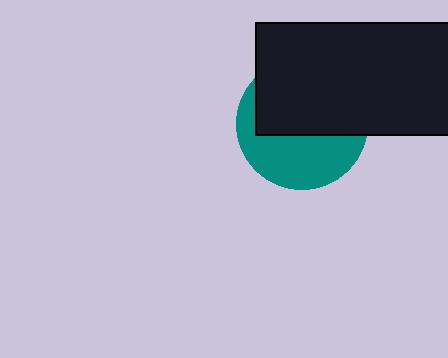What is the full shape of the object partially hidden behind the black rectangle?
The partially hidden object is a teal circle.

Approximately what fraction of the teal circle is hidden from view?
Roughly 55% of the teal circle is hidden behind the black rectangle.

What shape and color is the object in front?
The object in front is a black rectangle.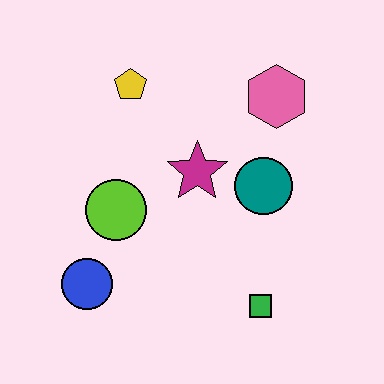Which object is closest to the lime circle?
The blue circle is closest to the lime circle.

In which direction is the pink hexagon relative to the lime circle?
The pink hexagon is to the right of the lime circle.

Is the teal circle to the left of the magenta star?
No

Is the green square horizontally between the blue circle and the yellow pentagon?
No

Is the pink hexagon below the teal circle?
No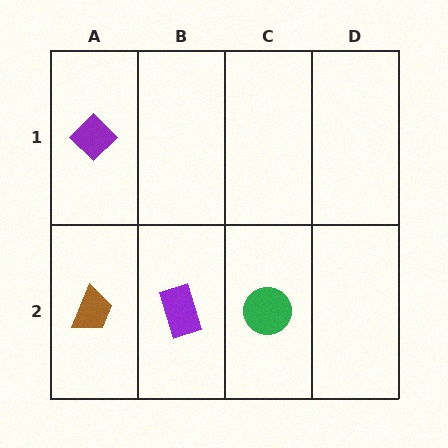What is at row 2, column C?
A green circle.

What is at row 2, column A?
A brown trapezoid.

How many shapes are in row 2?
3 shapes.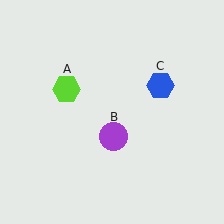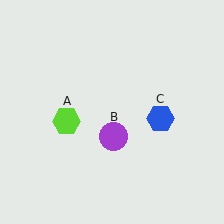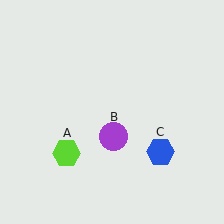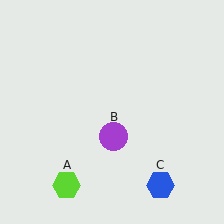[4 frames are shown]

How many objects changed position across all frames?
2 objects changed position: lime hexagon (object A), blue hexagon (object C).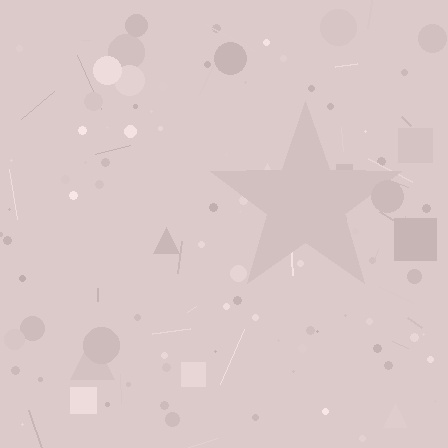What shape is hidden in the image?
A star is hidden in the image.